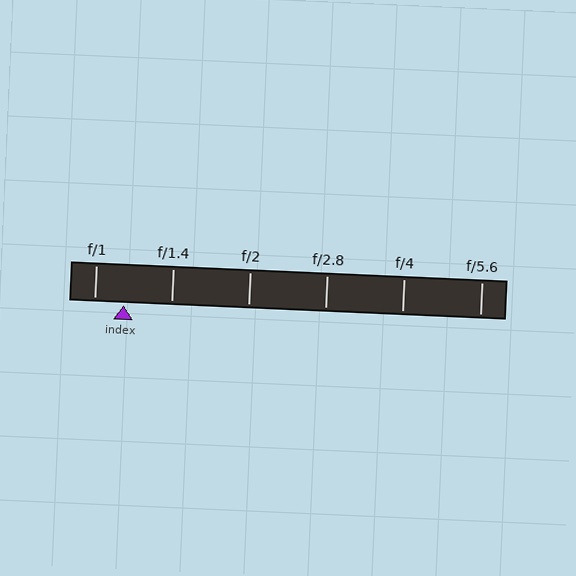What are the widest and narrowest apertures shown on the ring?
The widest aperture shown is f/1 and the narrowest is f/5.6.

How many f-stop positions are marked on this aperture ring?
There are 6 f-stop positions marked.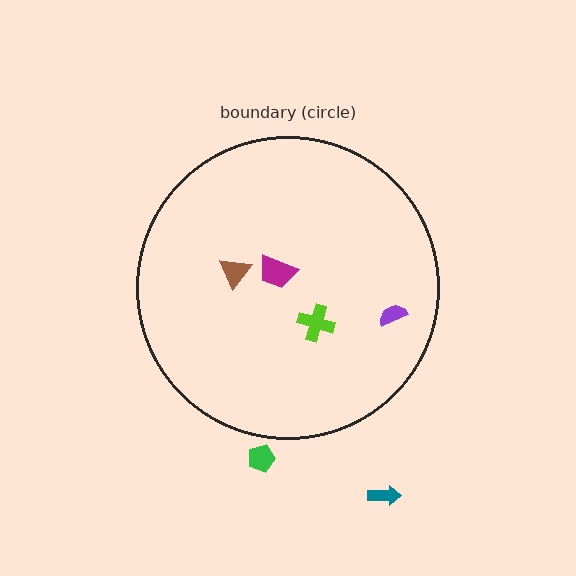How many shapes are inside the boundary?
4 inside, 2 outside.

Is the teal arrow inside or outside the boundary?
Outside.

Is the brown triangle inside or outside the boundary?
Inside.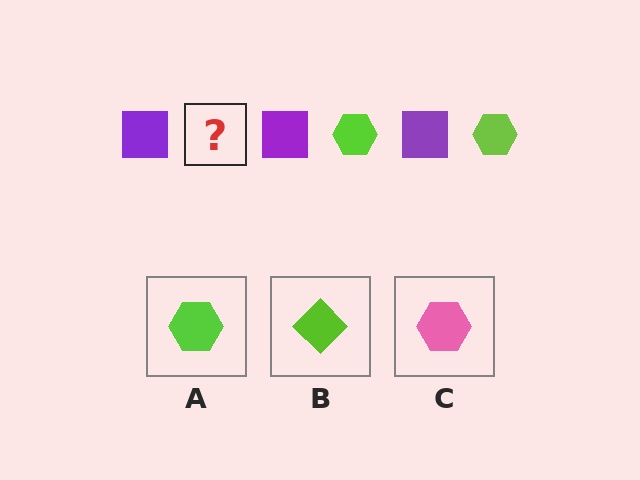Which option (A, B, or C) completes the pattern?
A.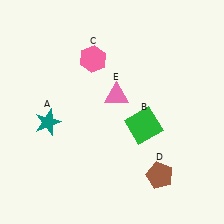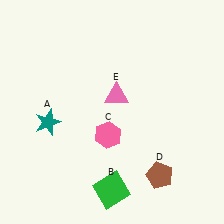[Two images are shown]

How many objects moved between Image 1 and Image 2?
2 objects moved between the two images.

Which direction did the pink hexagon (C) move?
The pink hexagon (C) moved down.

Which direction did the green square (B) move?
The green square (B) moved down.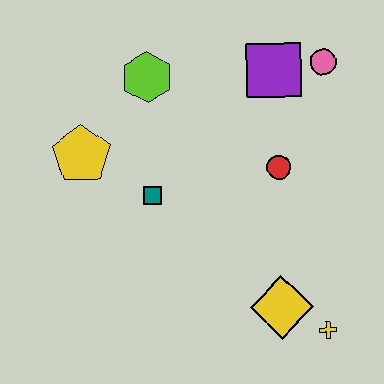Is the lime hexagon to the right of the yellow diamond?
No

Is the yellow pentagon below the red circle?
No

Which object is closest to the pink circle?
The purple square is closest to the pink circle.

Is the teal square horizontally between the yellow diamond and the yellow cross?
No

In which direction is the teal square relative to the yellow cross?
The teal square is to the left of the yellow cross.